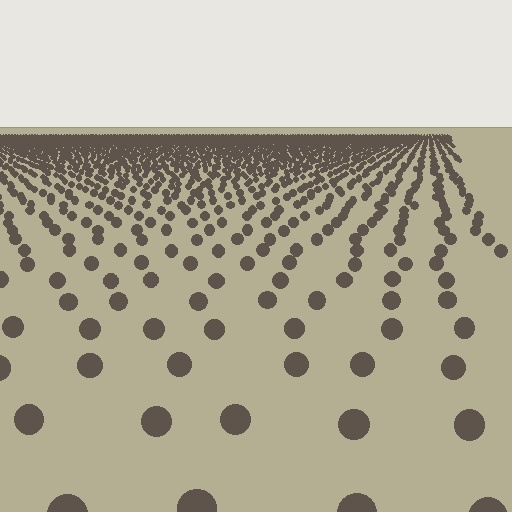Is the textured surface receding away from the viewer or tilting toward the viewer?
The surface is receding away from the viewer. Texture elements get smaller and denser toward the top.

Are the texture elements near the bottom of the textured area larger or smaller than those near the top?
Larger. Near the bottom, elements are closer to the viewer and appear at a bigger on-screen size.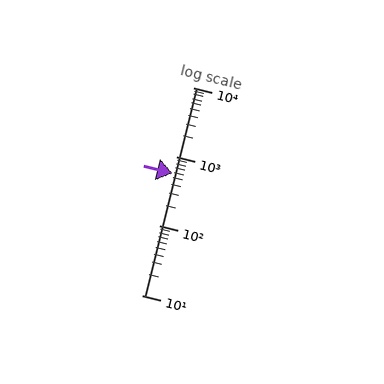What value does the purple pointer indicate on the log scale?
The pointer indicates approximately 570.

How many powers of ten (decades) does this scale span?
The scale spans 3 decades, from 10 to 10000.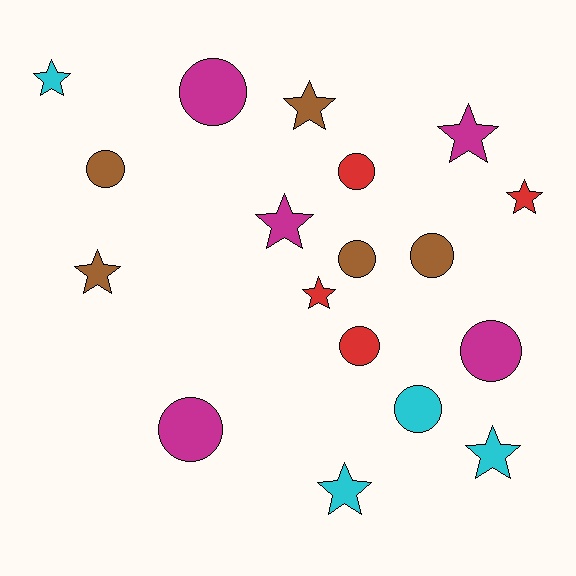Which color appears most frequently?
Magenta, with 5 objects.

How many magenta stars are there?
There are 2 magenta stars.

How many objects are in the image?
There are 18 objects.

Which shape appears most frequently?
Circle, with 9 objects.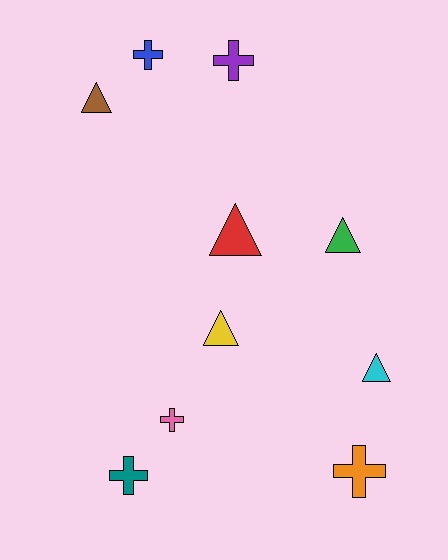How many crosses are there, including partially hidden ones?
There are 5 crosses.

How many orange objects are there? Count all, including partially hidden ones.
There is 1 orange object.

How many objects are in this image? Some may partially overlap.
There are 10 objects.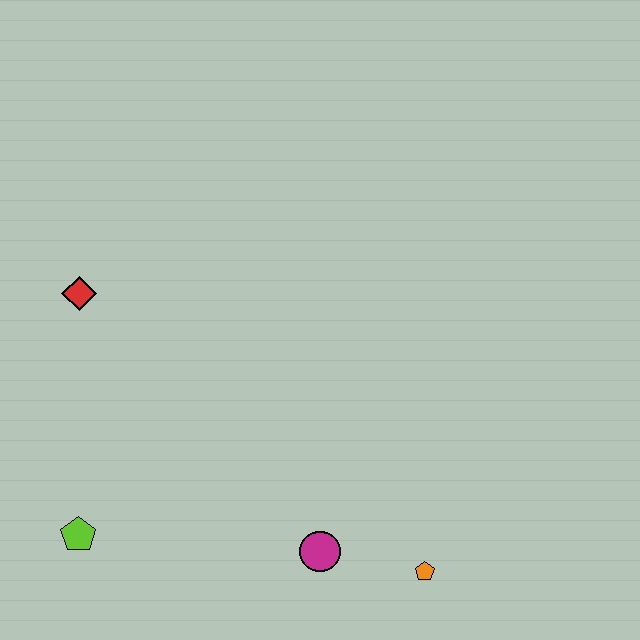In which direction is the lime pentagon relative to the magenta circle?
The lime pentagon is to the left of the magenta circle.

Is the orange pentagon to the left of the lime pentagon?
No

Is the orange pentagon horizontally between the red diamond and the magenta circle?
No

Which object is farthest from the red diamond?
The orange pentagon is farthest from the red diamond.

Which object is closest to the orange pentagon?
The magenta circle is closest to the orange pentagon.